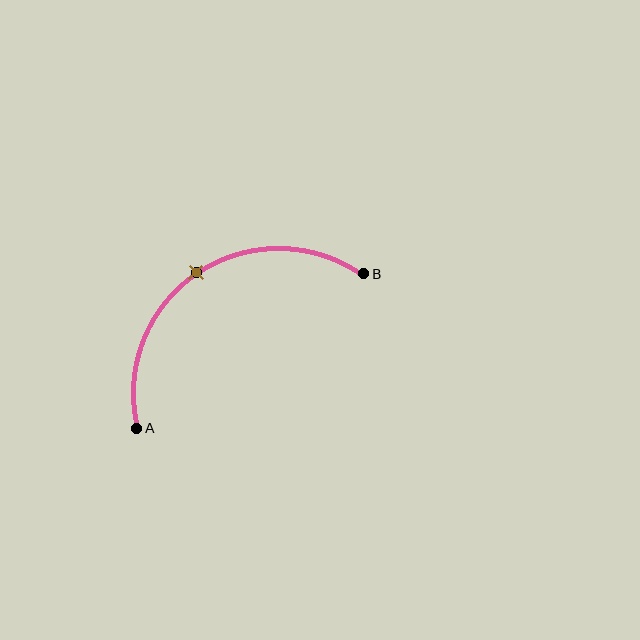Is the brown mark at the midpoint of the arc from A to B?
Yes. The brown mark lies on the arc at equal arc-length from both A and B — it is the arc midpoint.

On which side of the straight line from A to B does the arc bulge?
The arc bulges above and to the left of the straight line connecting A and B.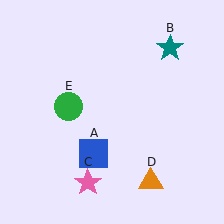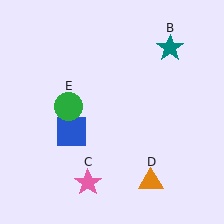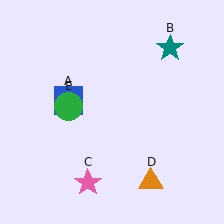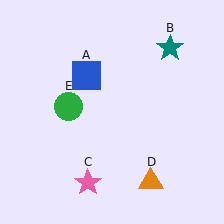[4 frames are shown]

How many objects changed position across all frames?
1 object changed position: blue square (object A).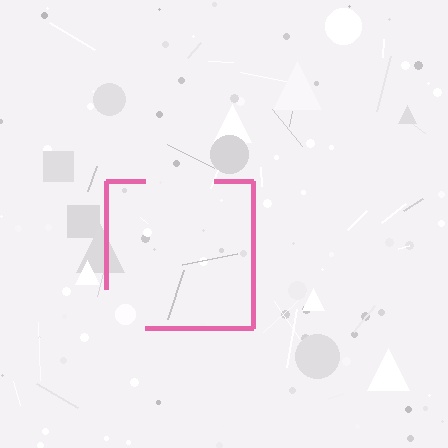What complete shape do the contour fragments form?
The contour fragments form a square.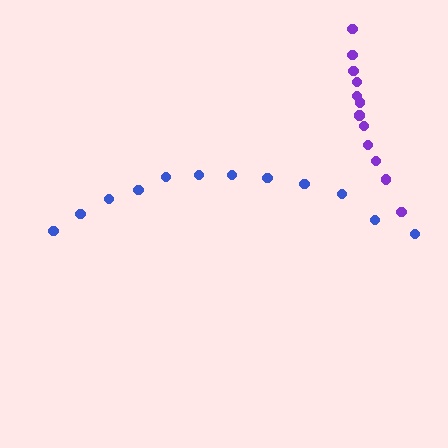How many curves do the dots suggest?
There are 2 distinct paths.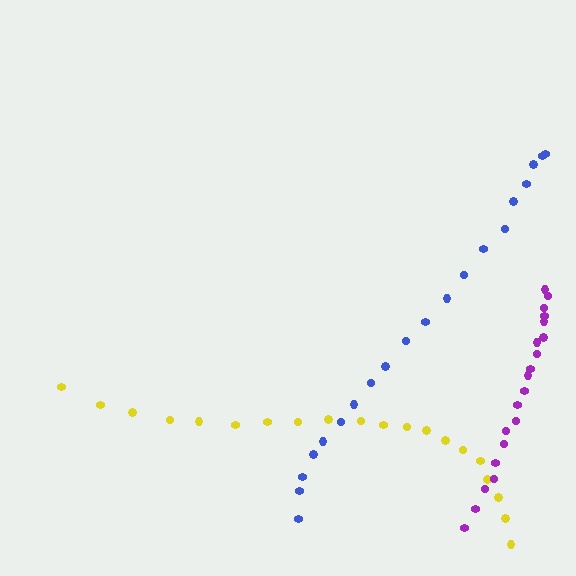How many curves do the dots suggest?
There are 3 distinct paths.